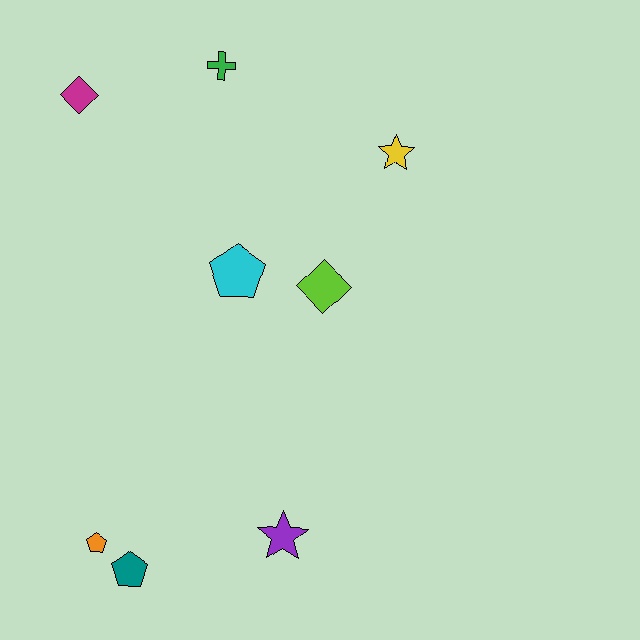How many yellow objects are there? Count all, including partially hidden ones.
There is 1 yellow object.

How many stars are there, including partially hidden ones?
There are 2 stars.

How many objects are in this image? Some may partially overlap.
There are 8 objects.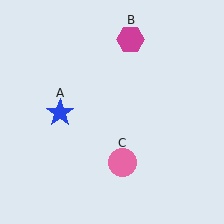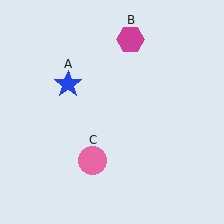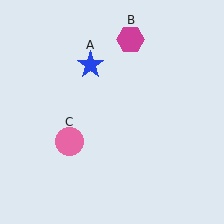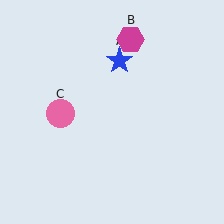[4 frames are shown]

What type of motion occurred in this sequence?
The blue star (object A), pink circle (object C) rotated clockwise around the center of the scene.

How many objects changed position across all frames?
2 objects changed position: blue star (object A), pink circle (object C).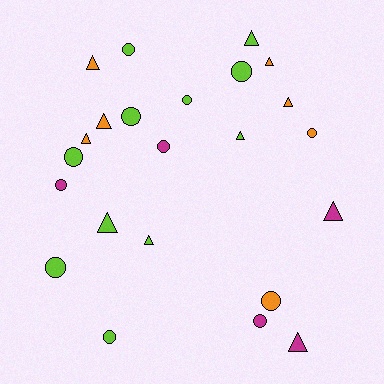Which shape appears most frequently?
Circle, with 12 objects.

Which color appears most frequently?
Lime, with 11 objects.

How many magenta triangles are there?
There are 2 magenta triangles.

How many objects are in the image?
There are 23 objects.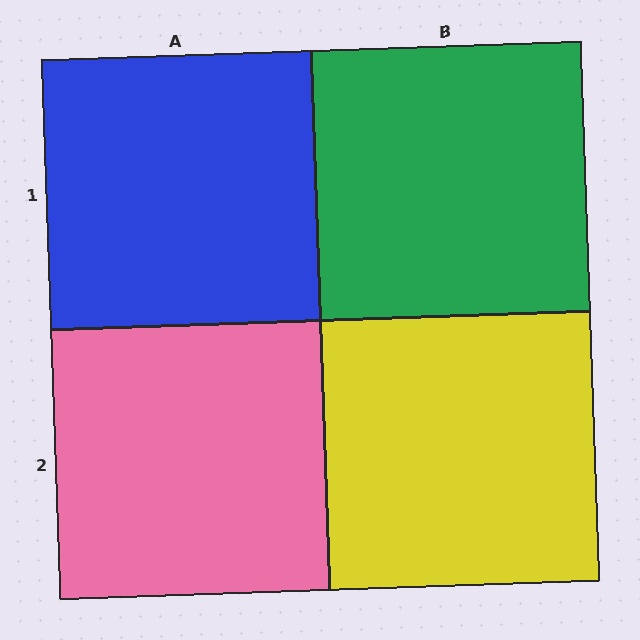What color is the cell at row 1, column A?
Blue.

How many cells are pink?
1 cell is pink.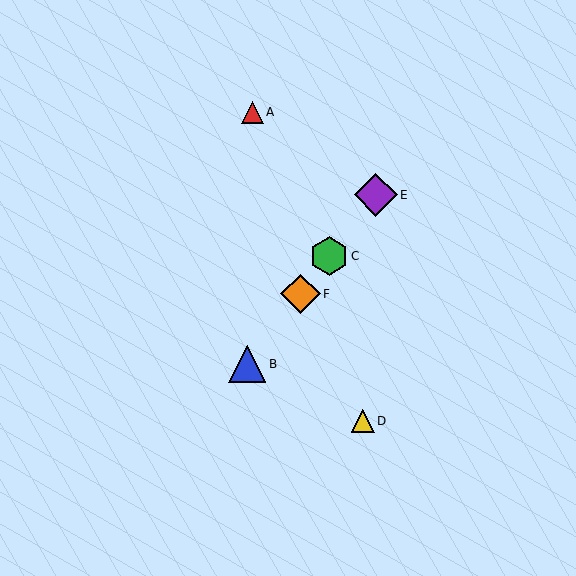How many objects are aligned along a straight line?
4 objects (B, C, E, F) are aligned along a straight line.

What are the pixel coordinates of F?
Object F is at (300, 294).